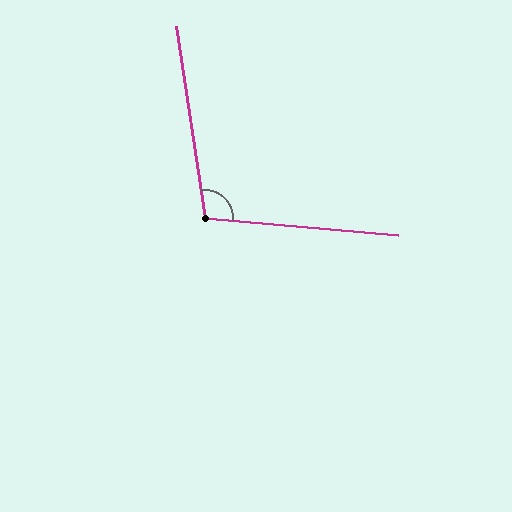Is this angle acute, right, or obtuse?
It is obtuse.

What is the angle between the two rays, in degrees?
Approximately 104 degrees.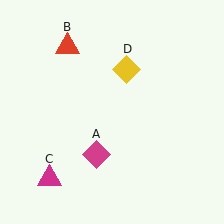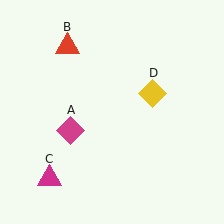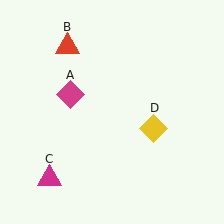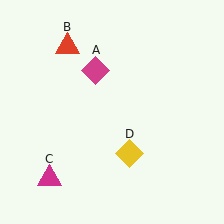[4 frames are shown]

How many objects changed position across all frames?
2 objects changed position: magenta diamond (object A), yellow diamond (object D).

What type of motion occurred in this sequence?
The magenta diamond (object A), yellow diamond (object D) rotated clockwise around the center of the scene.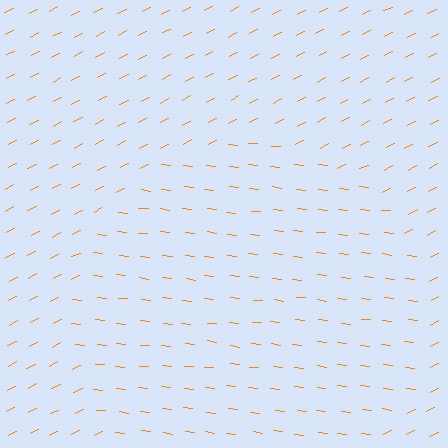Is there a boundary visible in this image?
Yes, there is a texture boundary formed by a change in line orientation.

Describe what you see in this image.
The image is filled with small orange line segments. A circle region in the image has lines oriented differently from the surrounding lines, creating a visible texture boundary.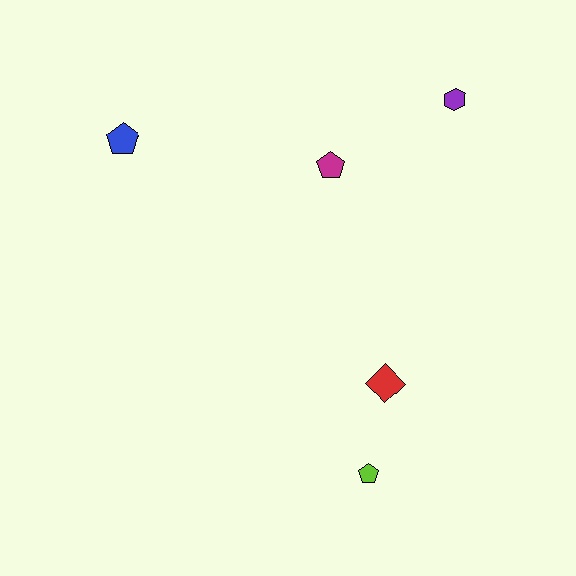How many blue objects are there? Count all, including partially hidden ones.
There is 1 blue object.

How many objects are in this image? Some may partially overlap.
There are 5 objects.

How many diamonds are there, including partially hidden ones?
There is 1 diamond.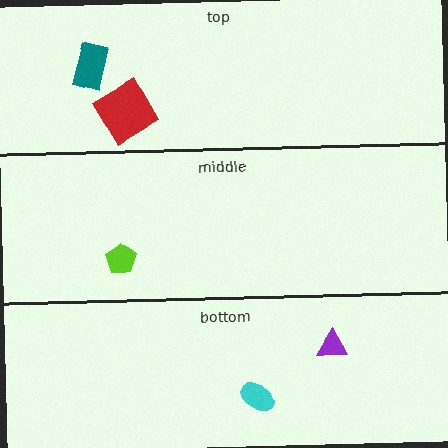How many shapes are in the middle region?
1.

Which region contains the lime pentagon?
The middle region.